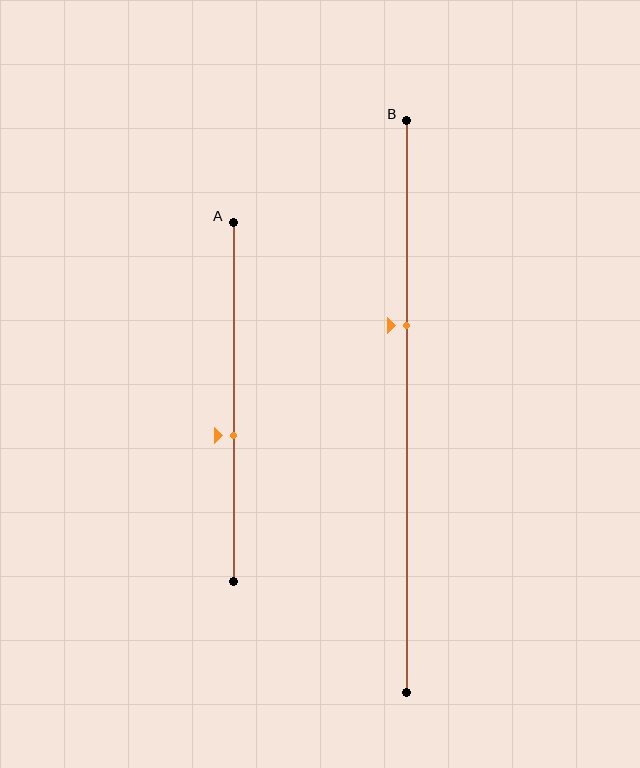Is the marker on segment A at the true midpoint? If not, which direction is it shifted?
No, the marker on segment A is shifted downward by about 9% of the segment length.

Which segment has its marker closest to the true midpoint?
Segment A has its marker closest to the true midpoint.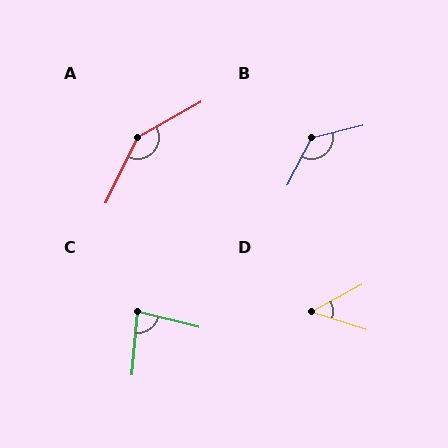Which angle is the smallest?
D, at approximately 46 degrees.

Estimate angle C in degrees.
Approximately 81 degrees.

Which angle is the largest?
A, at approximately 145 degrees.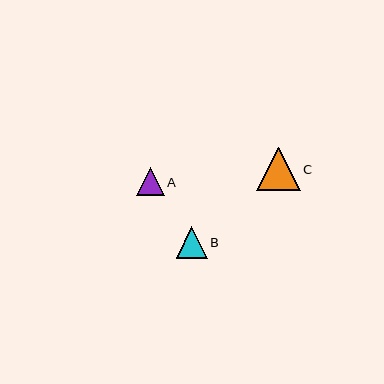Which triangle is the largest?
Triangle C is the largest with a size of approximately 43 pixels.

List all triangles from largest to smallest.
From largest to smallest: C, B, A.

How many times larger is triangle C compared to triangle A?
Triangle C is approximately 1.5 times the size of triangle A.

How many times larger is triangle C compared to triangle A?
Triangle C is approximately 1.5 times the size of triangle A.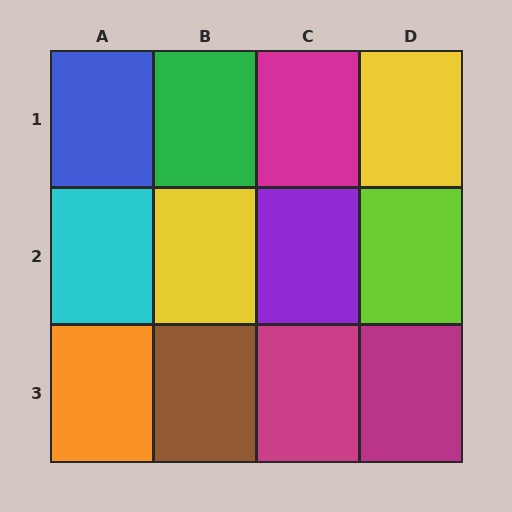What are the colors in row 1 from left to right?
Blue, green, magenta, yellow.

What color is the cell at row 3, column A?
Orange.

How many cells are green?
1 cell is green.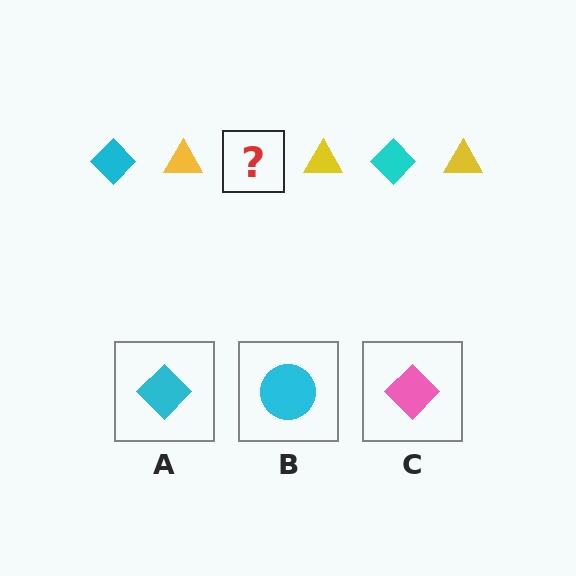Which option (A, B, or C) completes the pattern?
A.